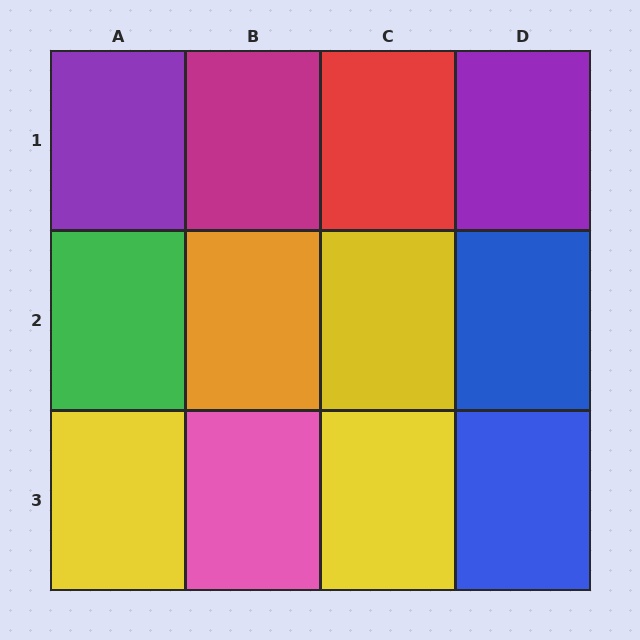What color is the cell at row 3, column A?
Yellow.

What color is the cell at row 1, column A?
Purple.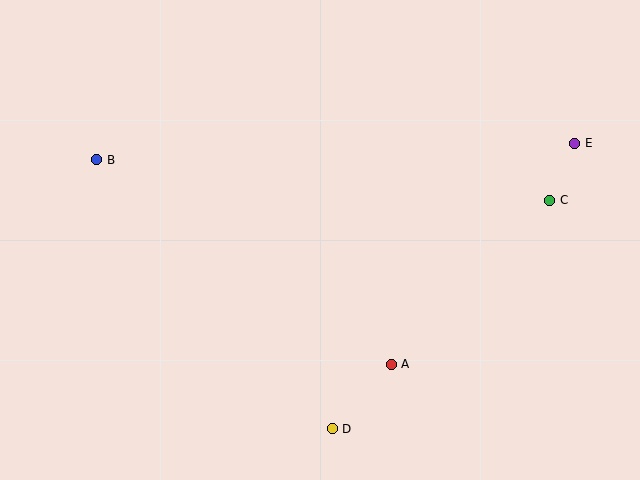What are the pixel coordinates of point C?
Point C is at (550, 200).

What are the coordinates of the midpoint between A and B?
The midpoint between A and B is at (244, 262).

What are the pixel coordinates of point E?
Point E is at (575, 143).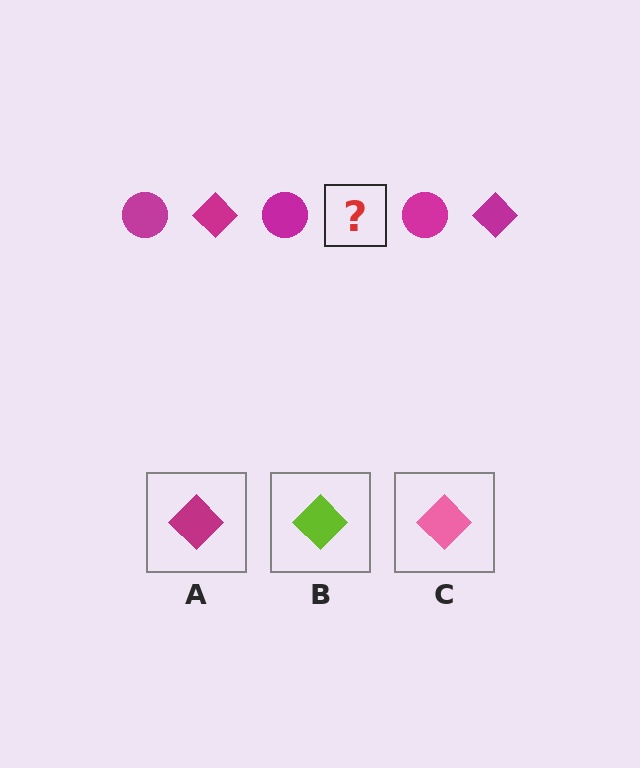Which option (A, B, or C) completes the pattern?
A.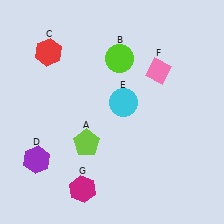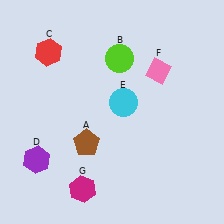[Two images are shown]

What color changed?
The pentagon (A) changed from lime in Image 1 to brown in Image 2.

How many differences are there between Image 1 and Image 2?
There is 1 difference between the two images.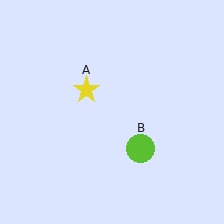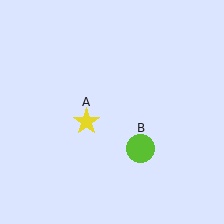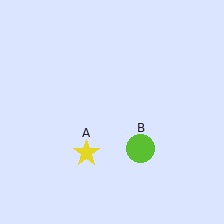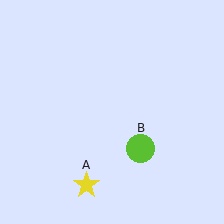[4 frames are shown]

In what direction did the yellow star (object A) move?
The yellow star (object A) moved down.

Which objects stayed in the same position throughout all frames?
Lime circle (object B) remained stationary.